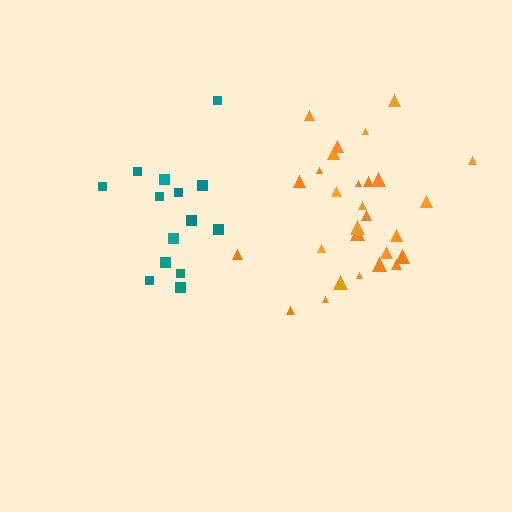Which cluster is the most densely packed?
Orange.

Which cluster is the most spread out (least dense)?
Teal.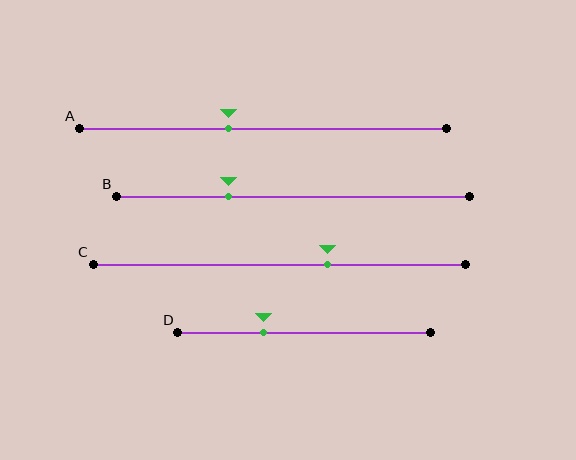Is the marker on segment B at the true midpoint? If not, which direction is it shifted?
No, the marker on segment B is shifted to the left by about 18% of the segment length.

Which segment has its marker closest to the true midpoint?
Segment A has its marker closest to the true midpoint.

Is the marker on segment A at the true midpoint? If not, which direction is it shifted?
No, the marker on segment A is shifted to the left by about 10% of the segment length.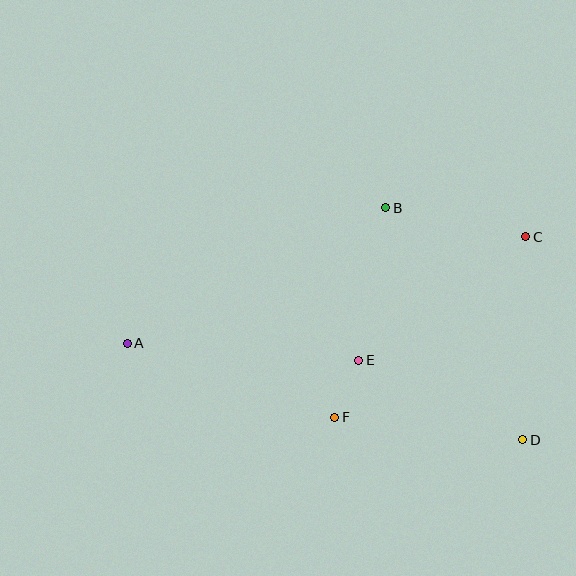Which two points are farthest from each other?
Points A and C are farthest from each other.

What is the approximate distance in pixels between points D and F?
The distance between D and F is approximately 190 pixels.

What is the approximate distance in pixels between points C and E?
The distance between C and E is approximately 208 pixels.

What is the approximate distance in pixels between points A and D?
The distance between A and D is approximately 407 pixels.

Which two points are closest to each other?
Points E and F are closest to each other.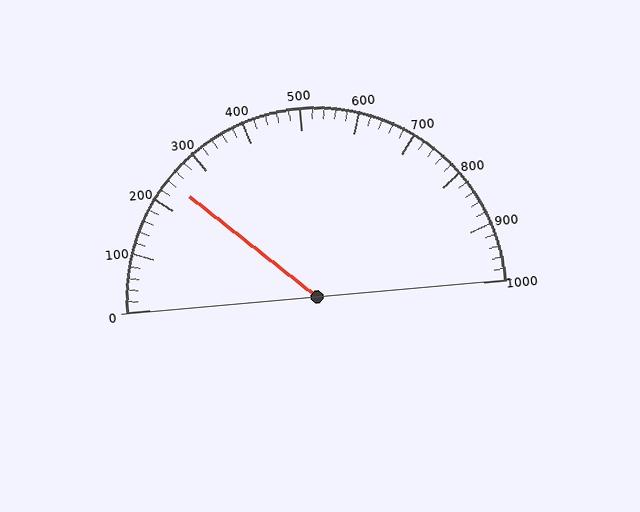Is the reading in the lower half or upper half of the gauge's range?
The reading is in the lower half of the range (0 to 1000).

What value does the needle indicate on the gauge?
The needle indicates approximately 240.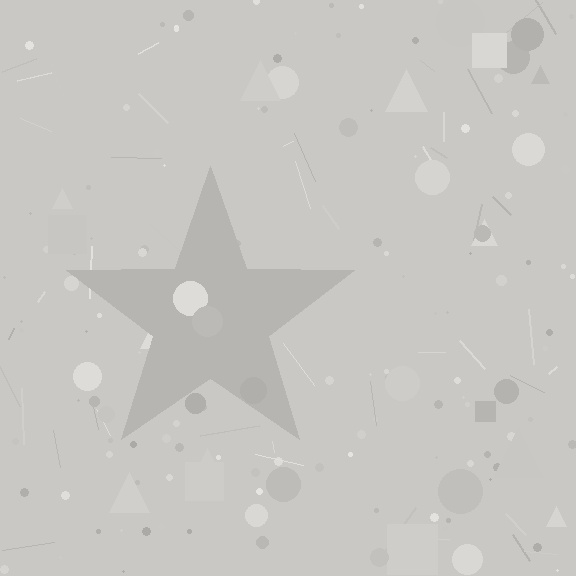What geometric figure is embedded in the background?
A star is embedded in the background.